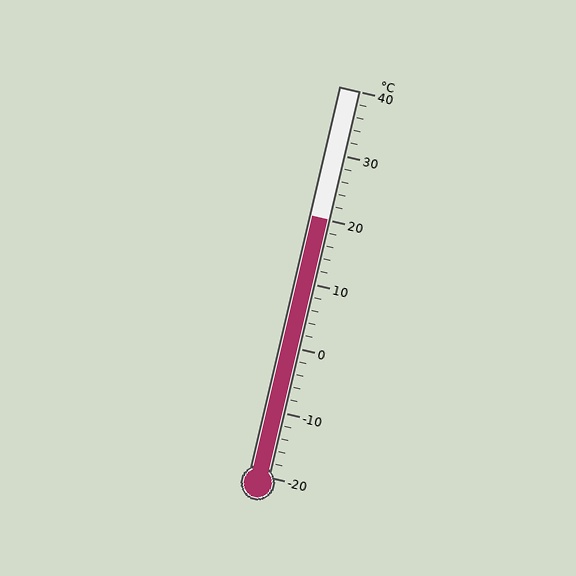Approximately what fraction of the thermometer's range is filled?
The thermometer is filled to approximately 65% of its range.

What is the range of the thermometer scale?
The thermometer scale ranges from -20°C to 40°C.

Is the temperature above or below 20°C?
The temperature is at 20°C.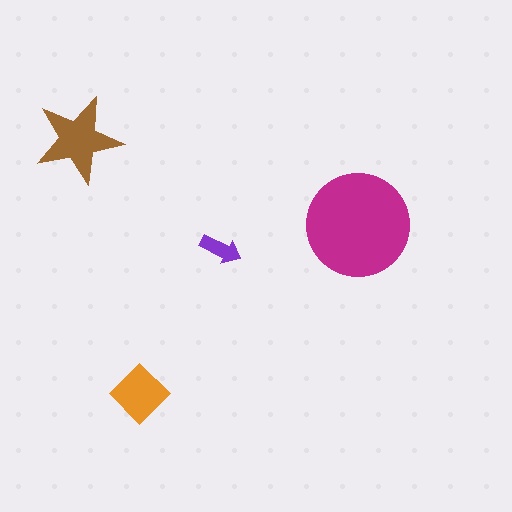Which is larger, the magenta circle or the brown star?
The magenta circle.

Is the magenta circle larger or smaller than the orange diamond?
Larger.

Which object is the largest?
The magenta circle.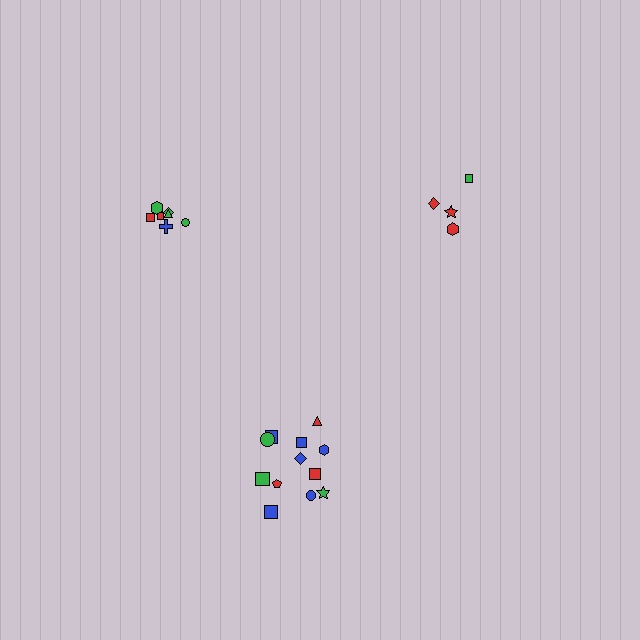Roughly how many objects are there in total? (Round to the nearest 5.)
Roughly 25 objects in total.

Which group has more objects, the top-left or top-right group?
The top-left group.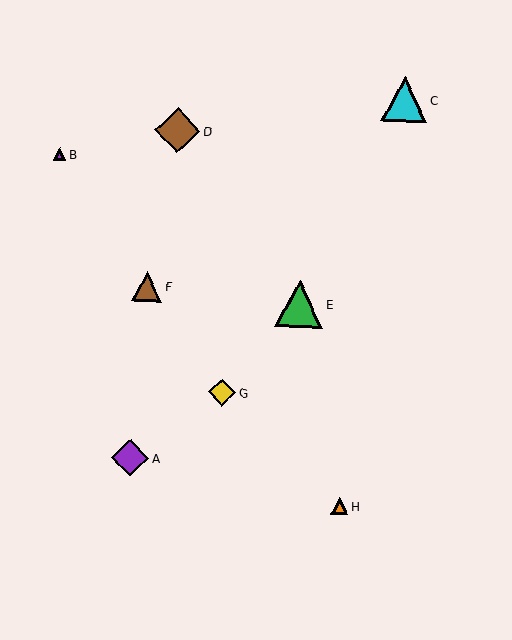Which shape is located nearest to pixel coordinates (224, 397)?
The yellow diamond (labeled G) at (222, 392) is nearest to that location.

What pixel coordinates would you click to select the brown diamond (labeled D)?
Click at (177, 131) to select the brown diamond D.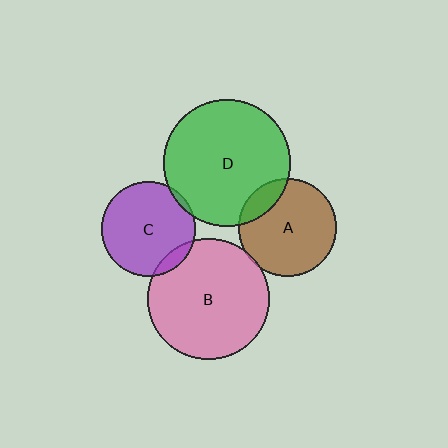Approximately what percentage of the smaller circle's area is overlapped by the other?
Approximately 10%.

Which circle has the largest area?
Circle D (green).